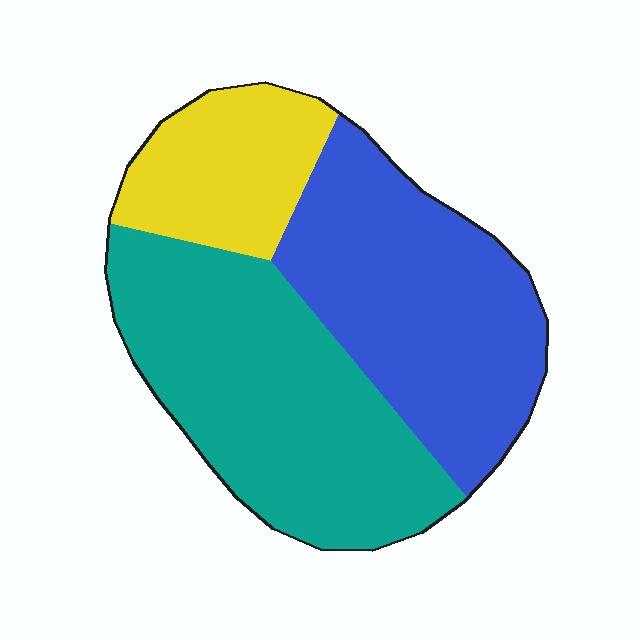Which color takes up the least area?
Yellow, at roughly 20%.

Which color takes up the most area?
Teal, at roughly 45%.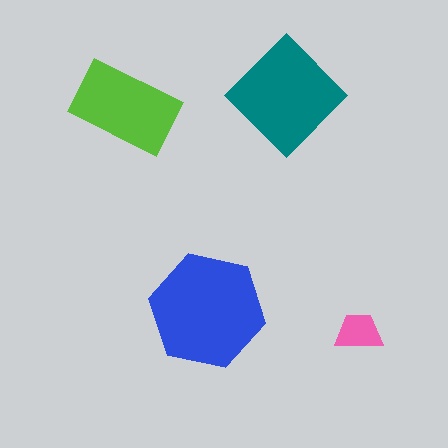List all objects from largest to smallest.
The blue hexagon, the teal diamond, the lime rectangle, the pink trapezoid.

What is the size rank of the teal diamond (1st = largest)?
2nd.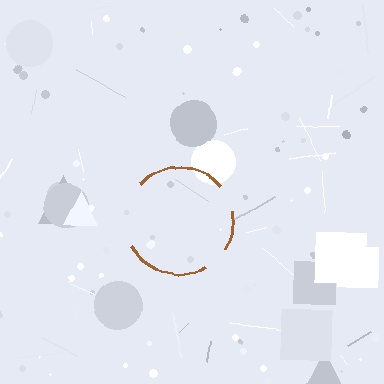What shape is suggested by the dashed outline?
The dashed outline suggests a circle.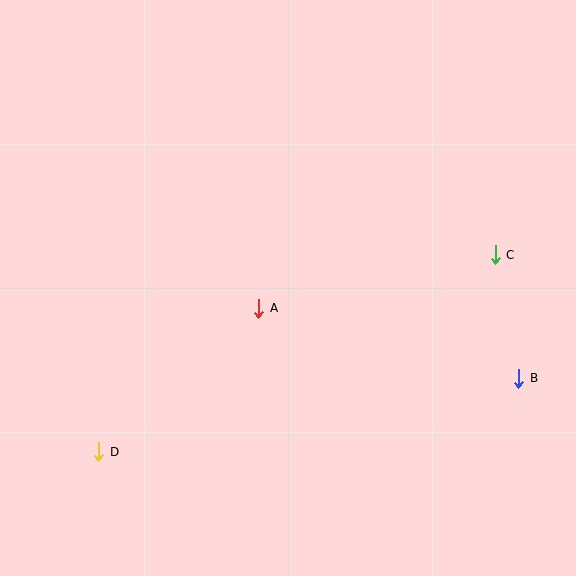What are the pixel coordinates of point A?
Point A is at (259, 308).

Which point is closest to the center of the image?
Point A at (259, 308) is closest to the center.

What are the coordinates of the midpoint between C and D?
The midpoint between C and D is at (297, 353).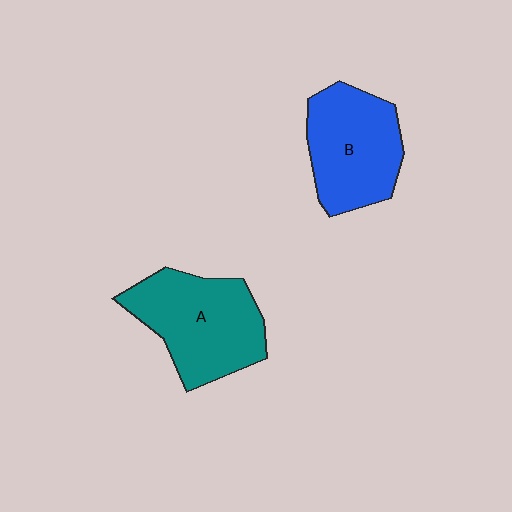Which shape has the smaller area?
Shape B (blue).